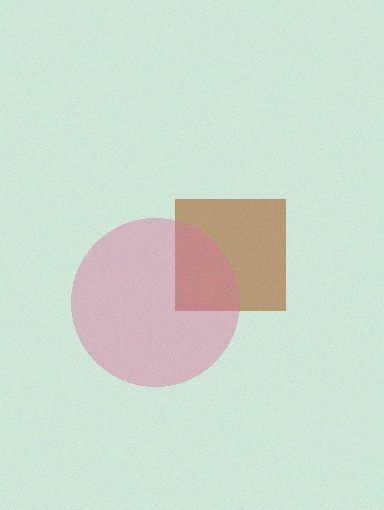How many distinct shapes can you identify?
There are 2 distinct shapes: a brown square, a pink circle.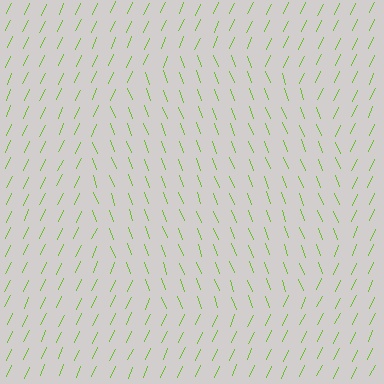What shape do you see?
I see a circle.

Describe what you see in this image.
The image is filled with small lime line segments. A circle region in the image has lines oriented differently from the surrounding lines, creating a visible texture boundary.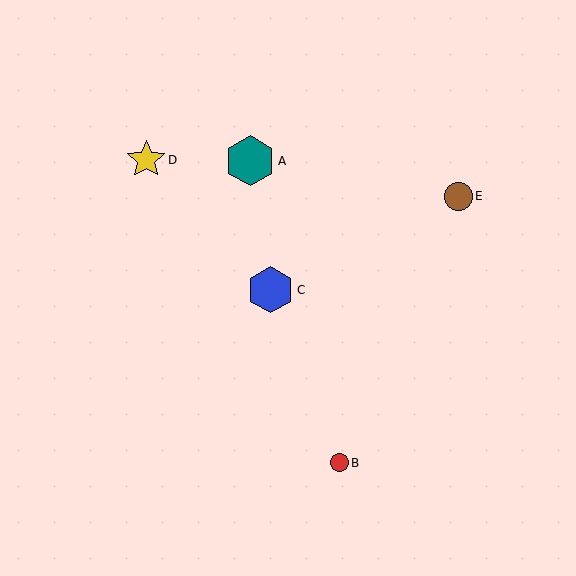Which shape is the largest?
The teal hexagon (labeled A) is the largest.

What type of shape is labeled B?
Shape B is a red circle.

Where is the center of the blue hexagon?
The center of the blue hexagon is at (271, 290).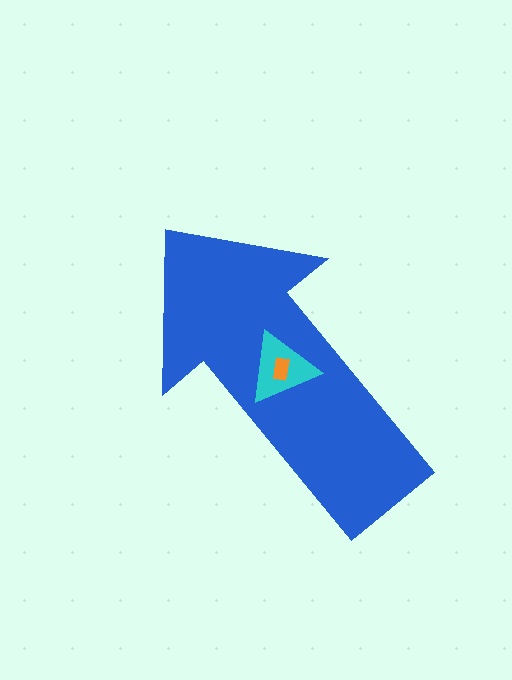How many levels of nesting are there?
3.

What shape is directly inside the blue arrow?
The cyan triangle.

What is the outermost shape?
The blue arrow.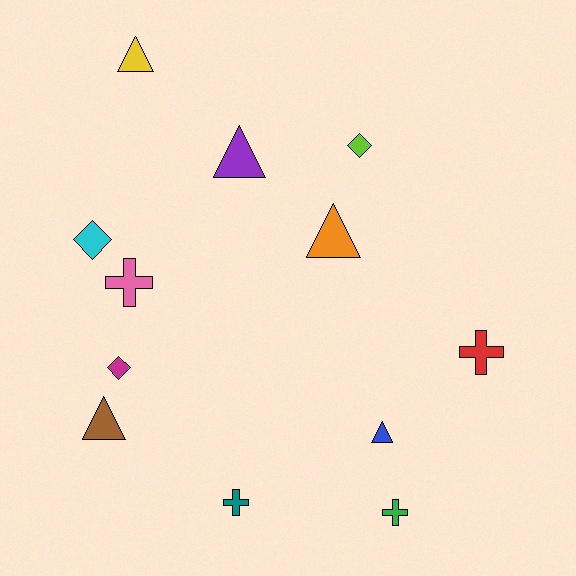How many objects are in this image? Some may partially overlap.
There are 12 objects.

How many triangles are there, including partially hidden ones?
There are 5 triangles.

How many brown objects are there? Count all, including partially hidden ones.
There is 1 brown object.